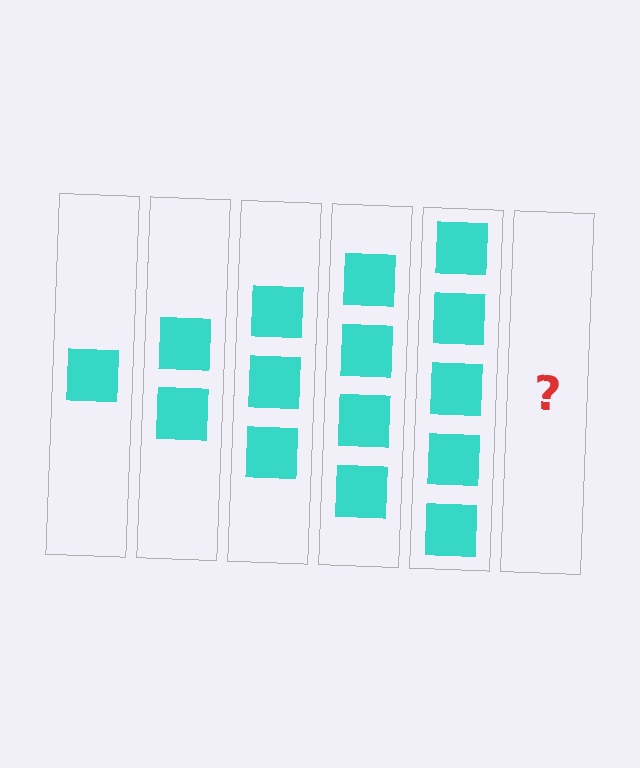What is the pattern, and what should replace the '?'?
The pattern is that each step adds one more square. The '?' should be 6 squares.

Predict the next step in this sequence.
The next step is 6 squares.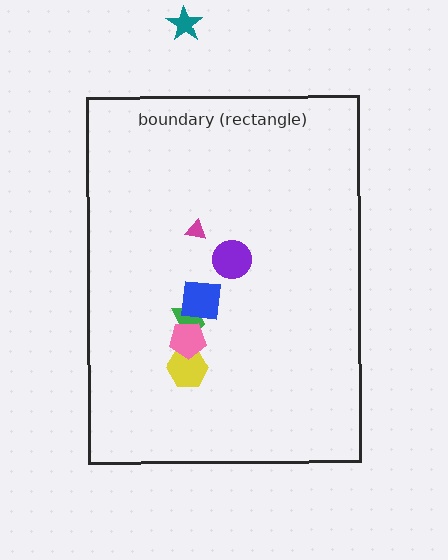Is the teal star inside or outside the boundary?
Outside.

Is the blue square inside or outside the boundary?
Inside.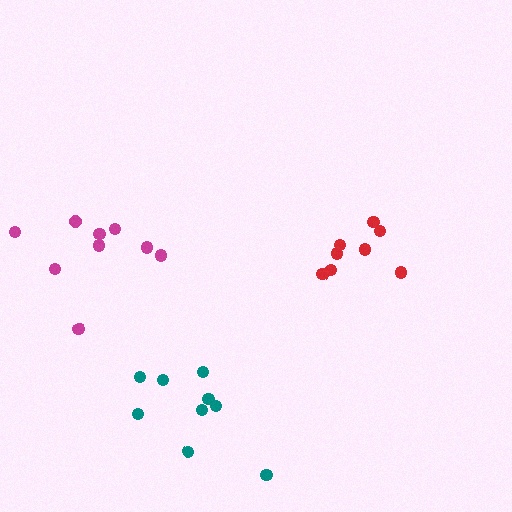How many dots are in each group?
Group 1: 8 dots, Group 2: 9 dots, Group 3: 9 dots (26 total).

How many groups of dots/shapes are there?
There are 3 groups.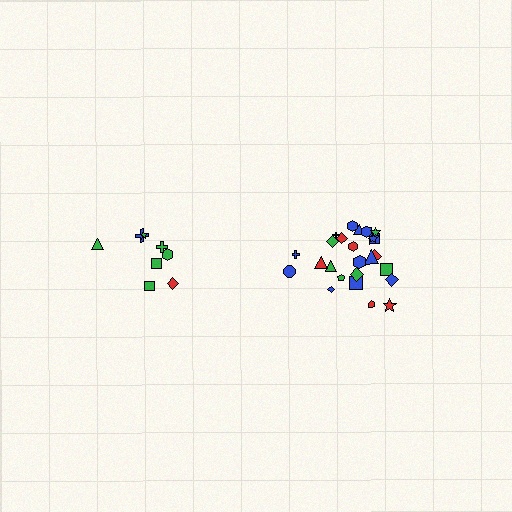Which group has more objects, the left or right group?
The right group.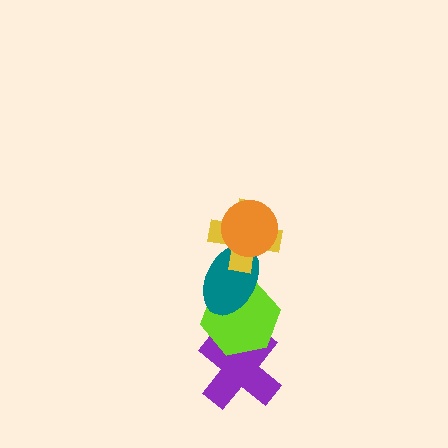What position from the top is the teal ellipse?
The teal ellipse is 3rd from the top.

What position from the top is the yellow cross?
The yellow cross is 2nd from the top.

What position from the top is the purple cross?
The purple cross is 5th from the top.